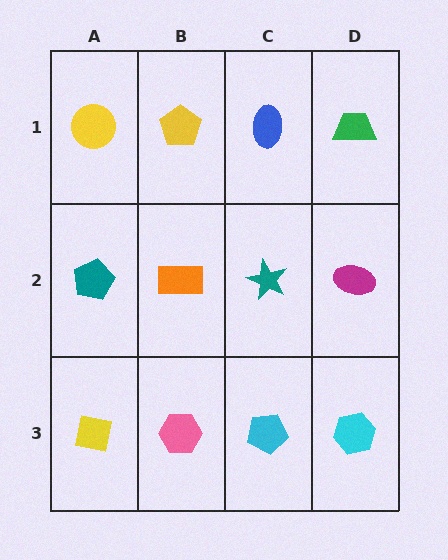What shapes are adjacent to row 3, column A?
A teal pentagon (row 2, column A), a pink hexagon (row 3, column B).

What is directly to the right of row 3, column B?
A cyan pentagon.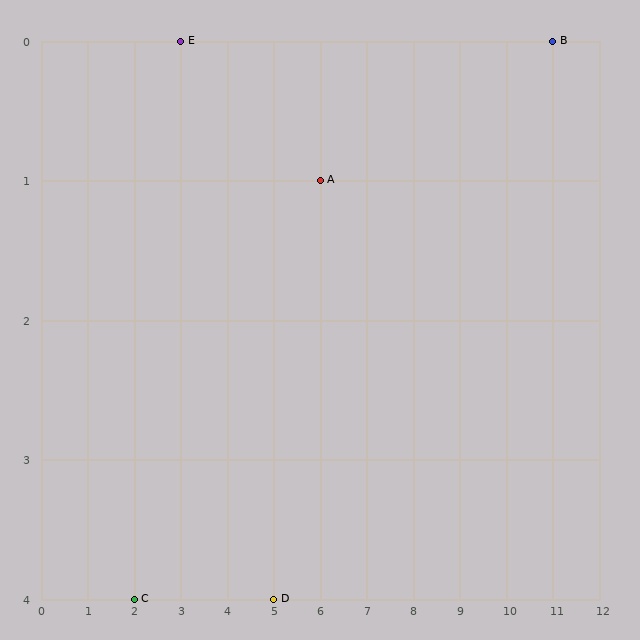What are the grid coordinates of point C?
Point C is at grid coordinates (2, 4).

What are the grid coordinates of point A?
Point A is at grid coordinates (6, 1).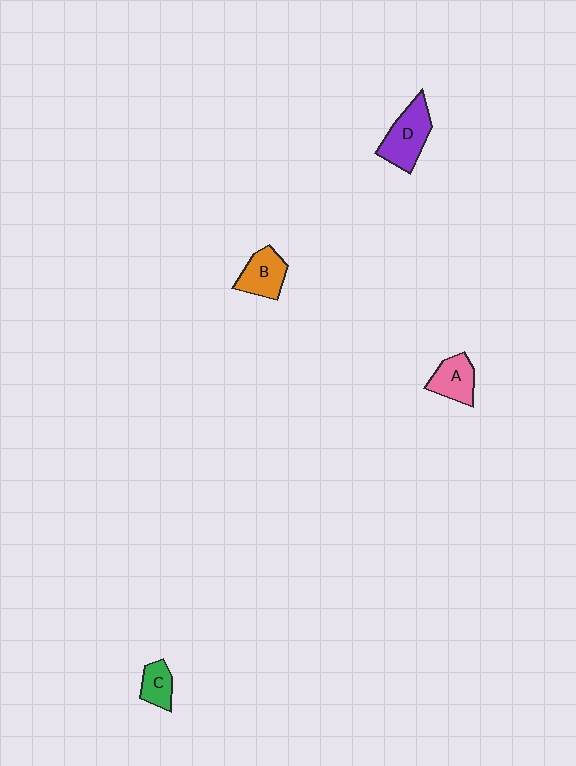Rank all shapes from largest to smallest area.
From largest to smallest: D (purple), B (orange), A (pink), C (green).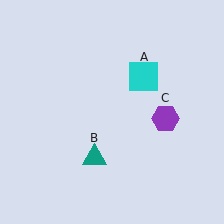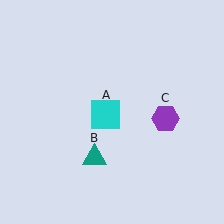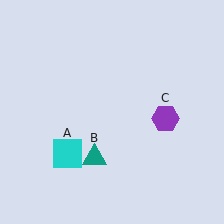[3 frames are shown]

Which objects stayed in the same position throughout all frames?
Teal triangle (object B) and purple hexagon (object C) remained stationary.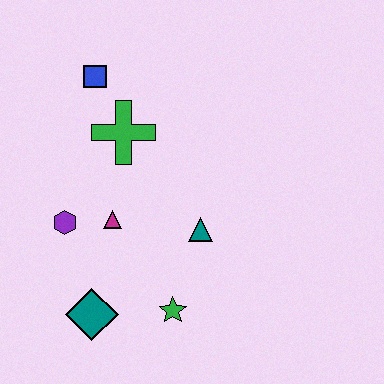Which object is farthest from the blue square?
The green star is farthest from the blue square.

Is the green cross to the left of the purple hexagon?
No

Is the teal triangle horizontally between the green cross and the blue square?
No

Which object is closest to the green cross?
The blue square is closest to the green cross.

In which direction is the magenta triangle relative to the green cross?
The magenta triangle is below the green cross.